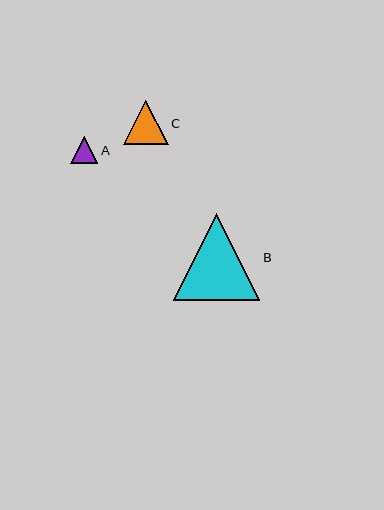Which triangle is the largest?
Triangle B is the largest with a size of approximately 86 pixels.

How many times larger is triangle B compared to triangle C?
Triangle B is approximately 1.9 times the size of triangle C.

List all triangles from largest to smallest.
From largest to smallest: B, C, A.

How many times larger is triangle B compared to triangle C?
Triangle B is approximately 1.9 times the size of triangle C.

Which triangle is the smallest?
Triangle A is the smallest with a size of approximately 27 pixels.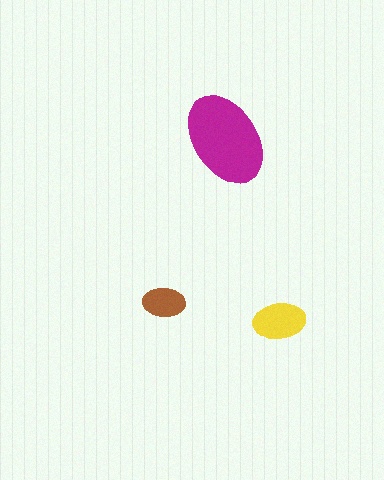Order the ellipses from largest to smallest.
the magenta one, the yellow one, the brown one.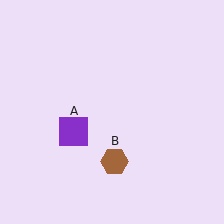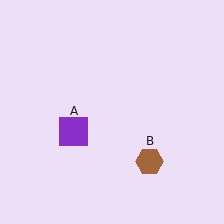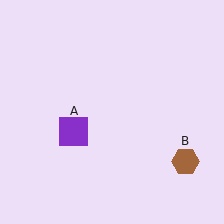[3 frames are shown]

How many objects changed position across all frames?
1 object changed position: brown hexagon (object B).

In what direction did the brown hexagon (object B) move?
The brown hexagon (object B) moved right.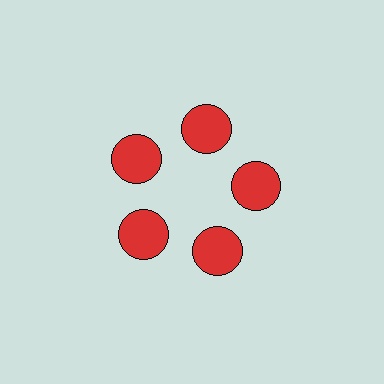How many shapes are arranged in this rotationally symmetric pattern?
There are 5 shapes, arranged in 5 groups of 1.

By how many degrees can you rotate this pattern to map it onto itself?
The pattern maps onto itself every 72 degrees of rotation.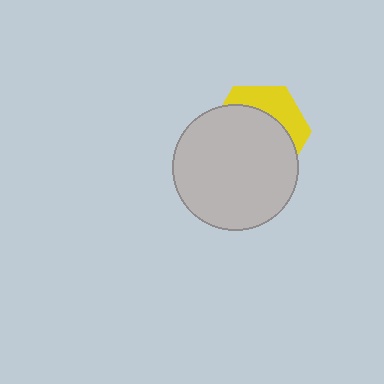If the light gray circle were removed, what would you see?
You would see the complete yellow hexagon.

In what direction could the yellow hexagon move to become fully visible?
The yellow hexagon could move up. That would shift it out from behind the light gray circle entirely.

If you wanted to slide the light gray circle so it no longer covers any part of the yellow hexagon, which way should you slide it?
Slide it down — that is the most direct way to separate the two shapes.